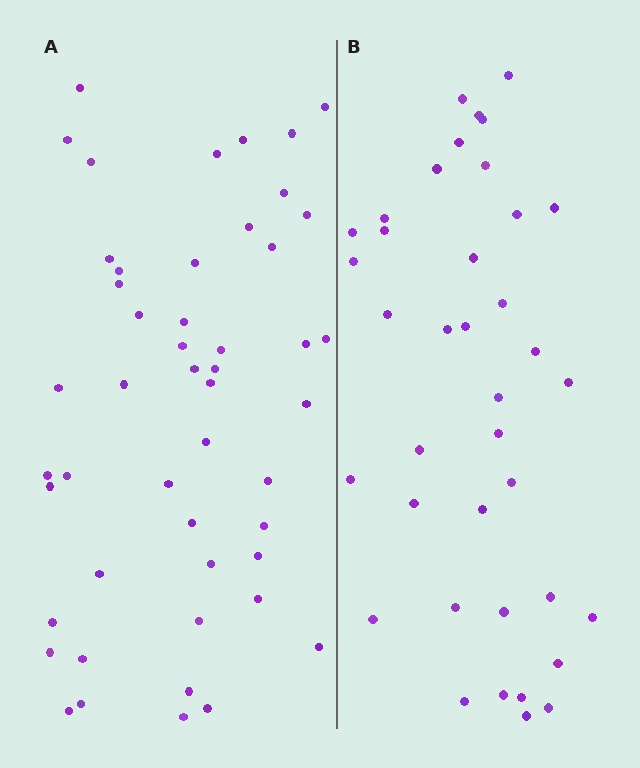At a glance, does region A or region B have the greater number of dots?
Region A (the left region) has more dots.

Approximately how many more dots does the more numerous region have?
Region A has roughly 12 or so more dots than region B.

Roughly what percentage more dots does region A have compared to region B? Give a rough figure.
About 30% more.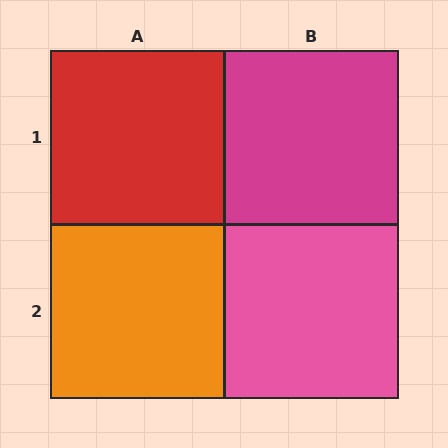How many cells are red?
1 cell is red.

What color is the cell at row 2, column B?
Pink.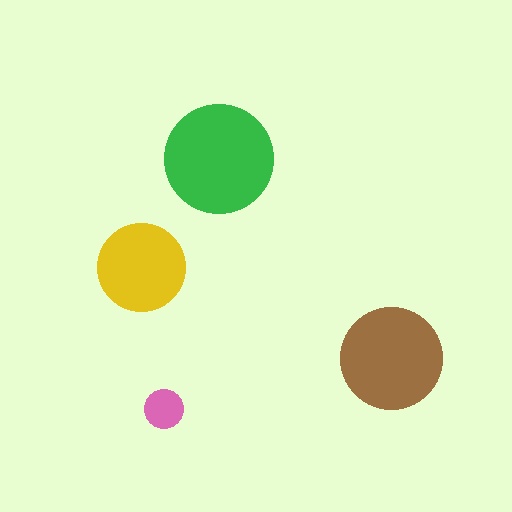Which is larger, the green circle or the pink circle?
The green one.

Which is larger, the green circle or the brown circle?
The green one.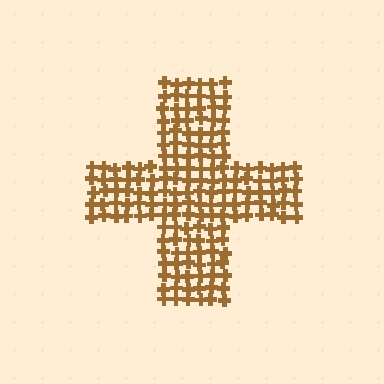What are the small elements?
The small elements are crosses.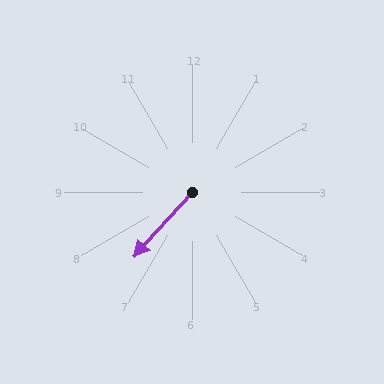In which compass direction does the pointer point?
Southwest.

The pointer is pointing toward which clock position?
Roughly 7 o'clock.